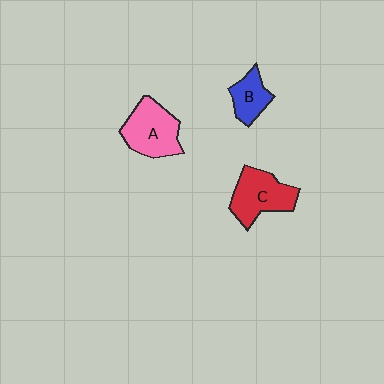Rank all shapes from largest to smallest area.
From largest to smallest: A (pink), C (red), B (blue).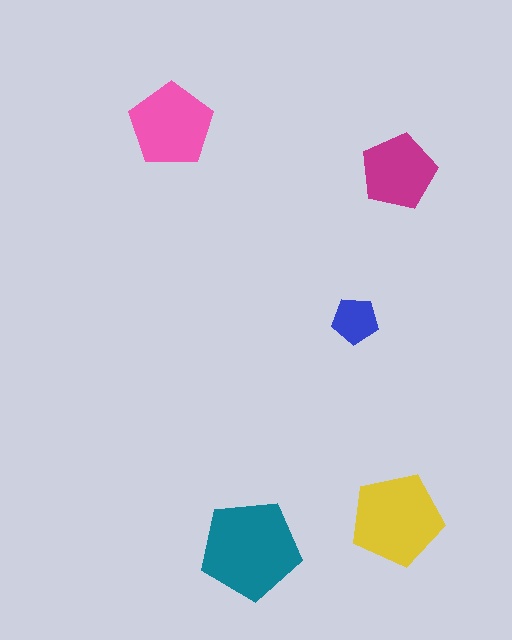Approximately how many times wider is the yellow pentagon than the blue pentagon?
About 2 times wider.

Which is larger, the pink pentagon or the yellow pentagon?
The yellow one.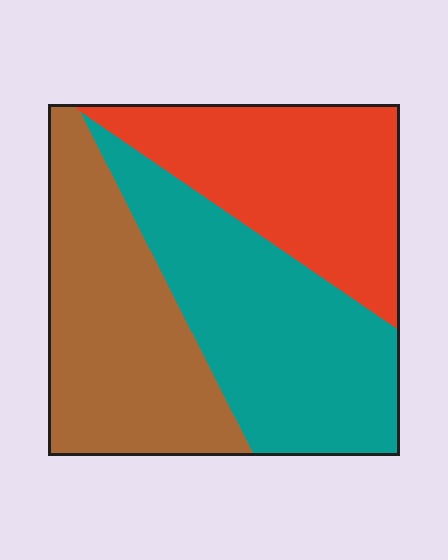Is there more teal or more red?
Teal.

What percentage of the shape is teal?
Teal takes up about three eighths (3/8) of the shape.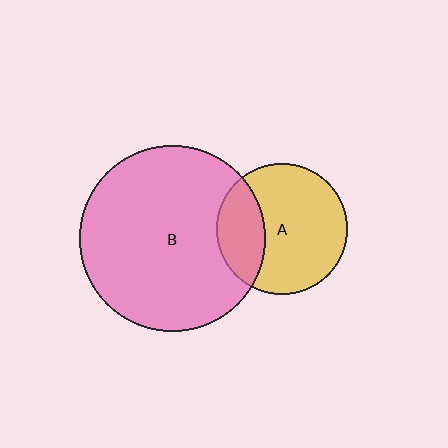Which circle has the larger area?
Circle B (pink).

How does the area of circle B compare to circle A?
Approximately 2.0 times.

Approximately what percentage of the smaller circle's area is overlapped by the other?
Approximately 30%.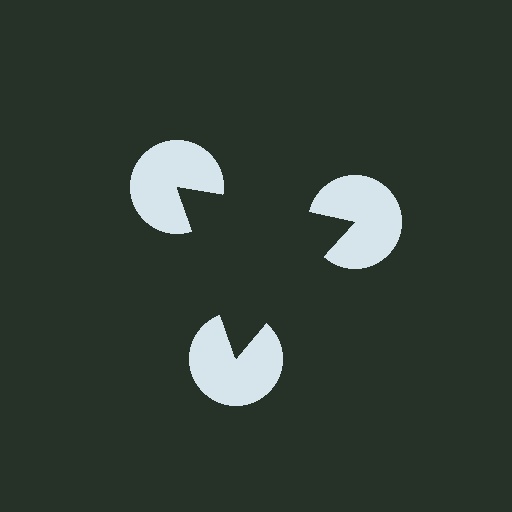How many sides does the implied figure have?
3 sides.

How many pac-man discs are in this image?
There are 3 — one at each vertex of the illusory triangle.